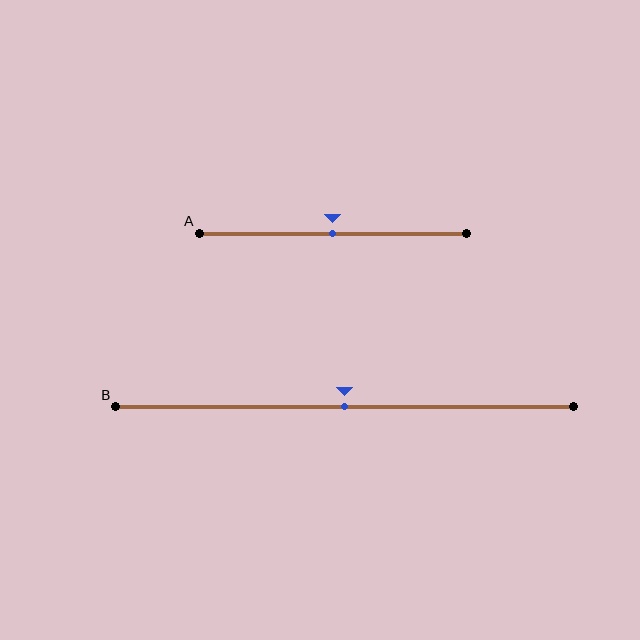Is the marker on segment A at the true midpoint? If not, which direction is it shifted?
Yes, the marker on segment A is at the true midpoint.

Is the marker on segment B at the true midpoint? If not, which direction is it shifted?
Yes, the marker on segment B is at the true midpoint.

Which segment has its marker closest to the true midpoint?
Segment A has its marker closest to the true midpoint.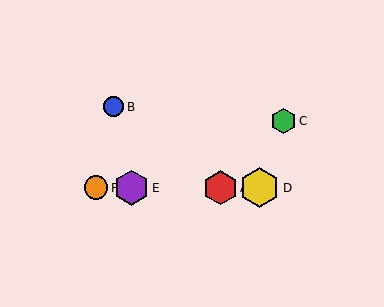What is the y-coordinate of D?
Object D is at y≈188.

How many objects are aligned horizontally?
4 objects (A, D, E, F) are aligned horizontally.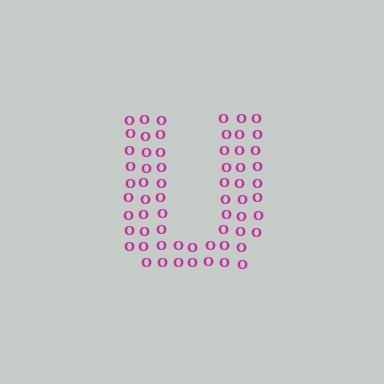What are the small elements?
The small elements are letter O's.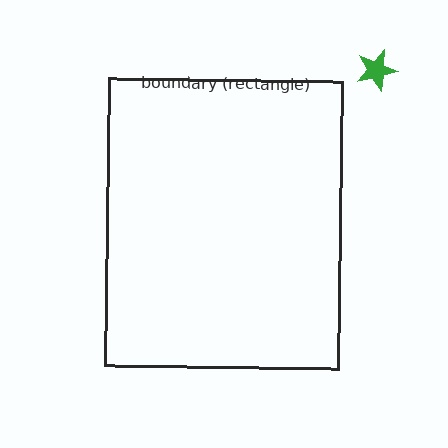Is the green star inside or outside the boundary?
Outside.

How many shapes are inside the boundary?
0 inside, 1 outside.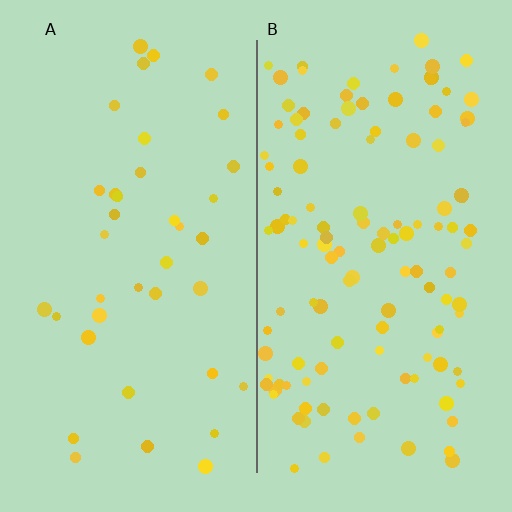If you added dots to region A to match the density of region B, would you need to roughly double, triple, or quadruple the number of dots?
Approximately triple.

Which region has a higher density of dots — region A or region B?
B (the right).